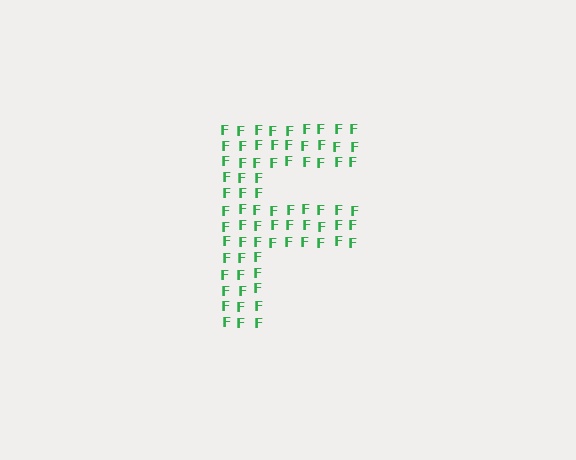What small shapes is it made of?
It is made of small letter F's.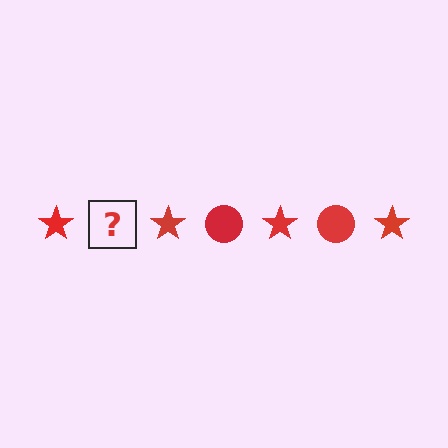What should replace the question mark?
The question mark should be replaced with a red circle.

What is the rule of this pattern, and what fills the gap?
The rule is that the pattern cycles through star, circle shapes in red. The gap should be filled with a red circle.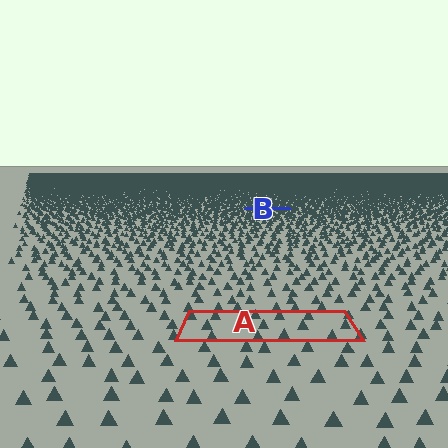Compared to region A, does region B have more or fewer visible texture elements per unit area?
Region B has more texture elements per unit area — they are packed more densely because it is farther away.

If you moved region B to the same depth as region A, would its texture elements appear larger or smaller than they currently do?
They would appear larger. At a closer depth, the same texture elements are projected at a bigger on-screen size.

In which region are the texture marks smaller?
The texture marks are smaller in region B, because it is farther away.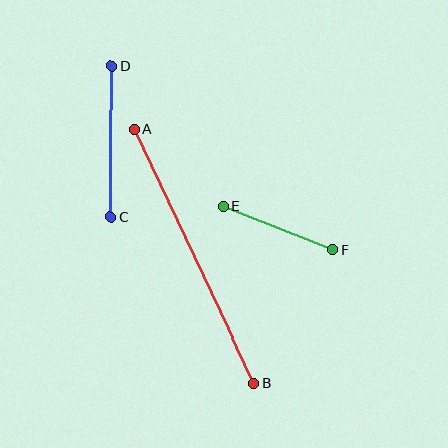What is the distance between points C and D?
The distance is approximately 151 pixels.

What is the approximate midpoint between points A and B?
The midpoint is at approximately (194, 256) pixels.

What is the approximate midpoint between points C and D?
The midpoint is at approximately (111, 141) pixels.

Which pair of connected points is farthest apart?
Points A and B are farthest apart.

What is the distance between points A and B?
The distance is approximately 281 pixels.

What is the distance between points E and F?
The distance is approximately 118 pixels.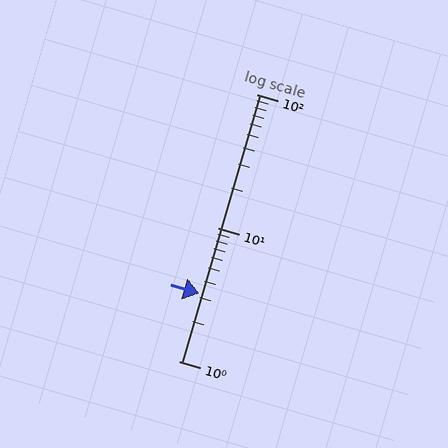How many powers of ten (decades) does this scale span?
The scale spans 2 decades, from 1 to 100.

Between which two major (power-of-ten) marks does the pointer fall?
The pointer is between 1 and 10.